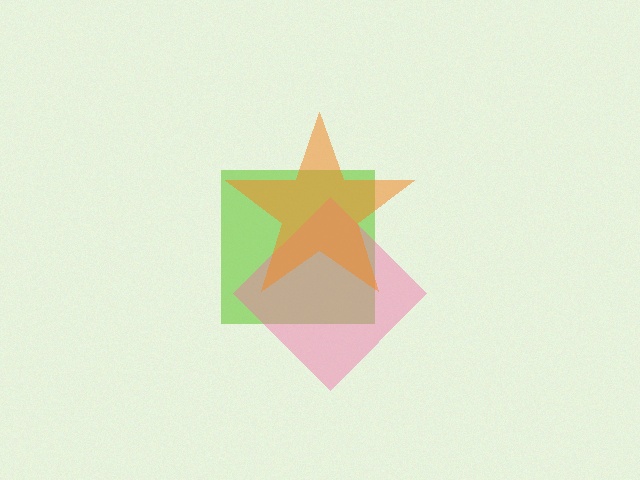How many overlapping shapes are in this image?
There are 3 overlapping shapes in the image.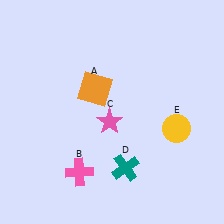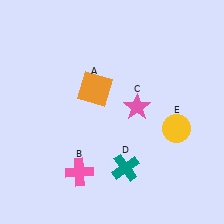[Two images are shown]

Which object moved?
The pink star (C) moved right.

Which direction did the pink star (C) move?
The pink star (C) moved right.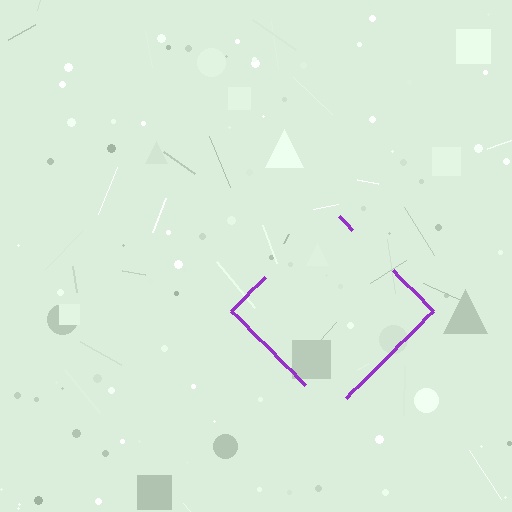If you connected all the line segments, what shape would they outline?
They would outline a diamond.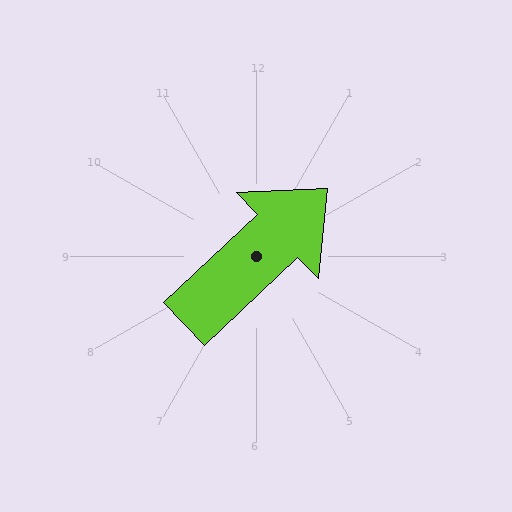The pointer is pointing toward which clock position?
Roughly 2 o'clock.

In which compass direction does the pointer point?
Northeast.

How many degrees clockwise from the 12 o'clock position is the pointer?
Approximately 47 degrees.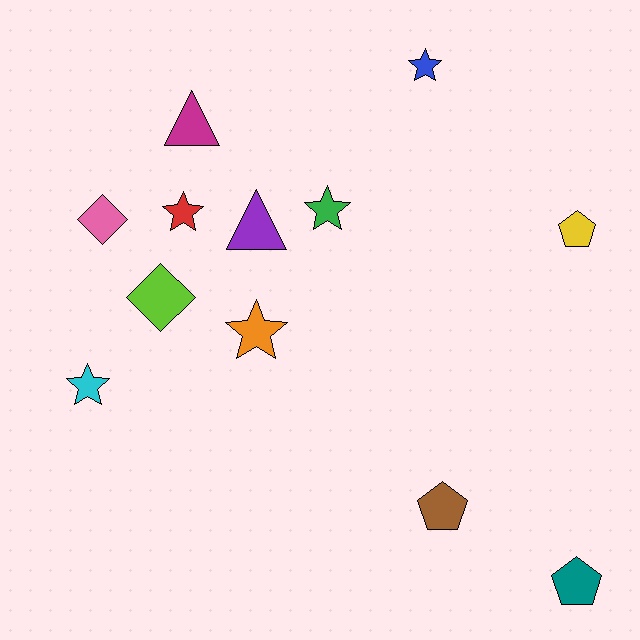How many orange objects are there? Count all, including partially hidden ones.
There is 1 orange object.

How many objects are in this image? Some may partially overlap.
There are 12 objects.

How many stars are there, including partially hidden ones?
There are 5 stars.